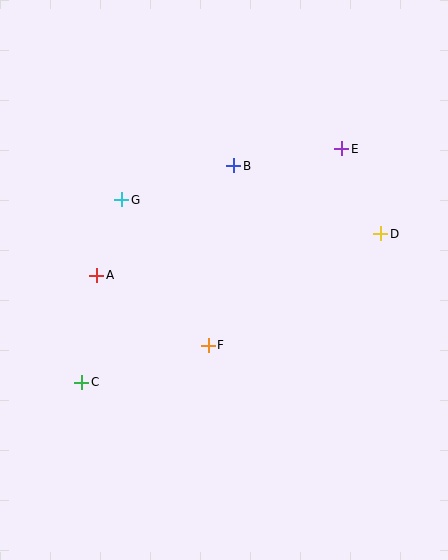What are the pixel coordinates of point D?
Point D is at (381, 234).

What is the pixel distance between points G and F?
The distance between G and F is 169 pixels.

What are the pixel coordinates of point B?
Point B is at (234, 166).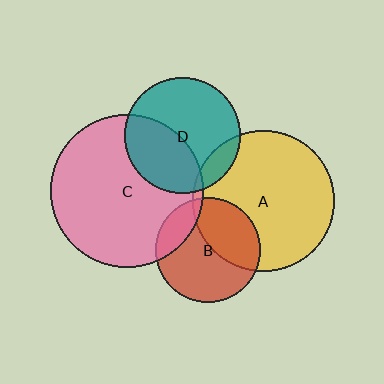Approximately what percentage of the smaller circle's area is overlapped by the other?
Approximately 40%.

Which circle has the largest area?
Circle C (pink).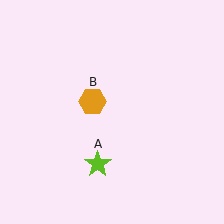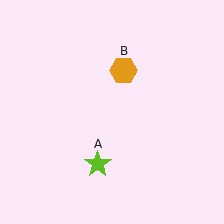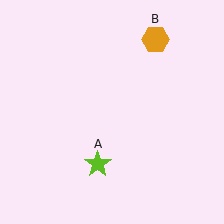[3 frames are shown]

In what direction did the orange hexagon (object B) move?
The orange hexagon (object B) moved up and to the right.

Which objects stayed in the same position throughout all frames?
Lime star (object A) remained stationary.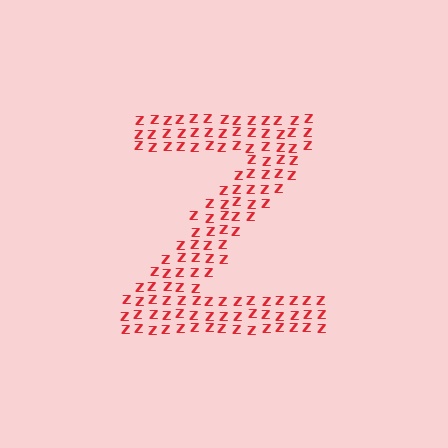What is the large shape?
The large shape is the letter Z.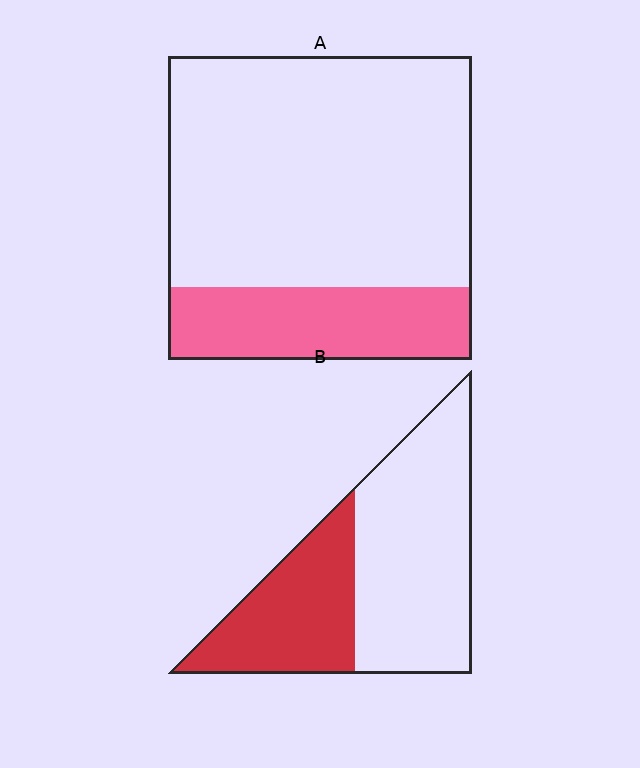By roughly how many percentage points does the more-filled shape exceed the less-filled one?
By roughly 15 percentage points (B over A).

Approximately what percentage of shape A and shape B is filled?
A is approximately 25% and B is approximately 40%.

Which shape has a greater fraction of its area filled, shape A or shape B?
Shape B.